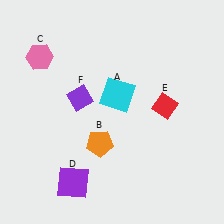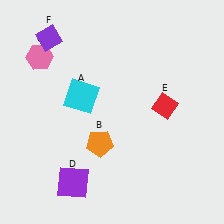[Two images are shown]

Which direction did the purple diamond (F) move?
The purple diamond (F) moved up.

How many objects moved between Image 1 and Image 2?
2 objects moved between the two images.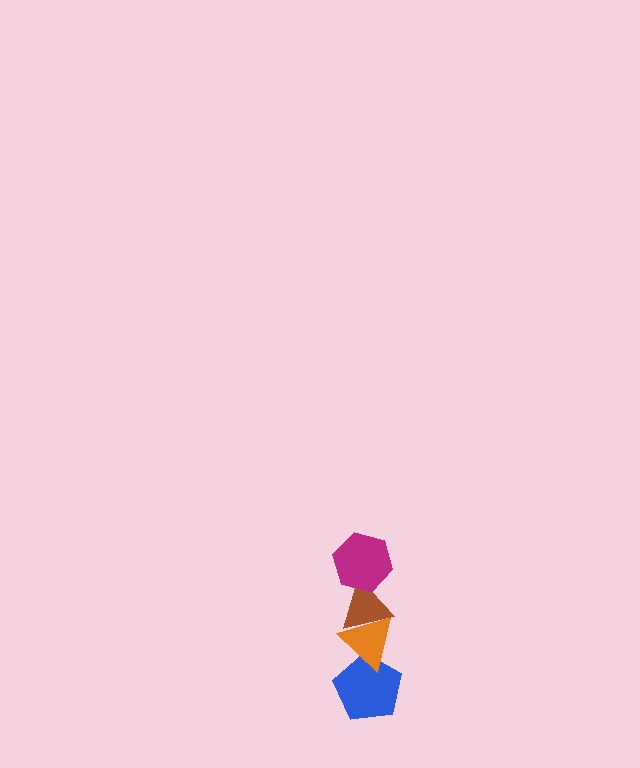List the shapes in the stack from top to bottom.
From top to bottom: the magenta hexagon, the brown triangle, the orange triangle, the blue pentagon.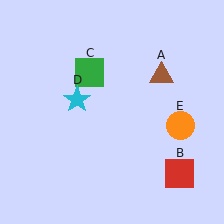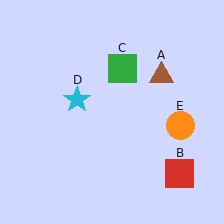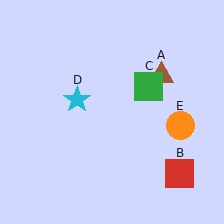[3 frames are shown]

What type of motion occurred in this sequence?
The green square (object C) rotated clockwise around the center of the scene.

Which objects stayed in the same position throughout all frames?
Brown triangle (object A) and red square (object B) and cyan star (object D) and orange circle (object E) remained stationary.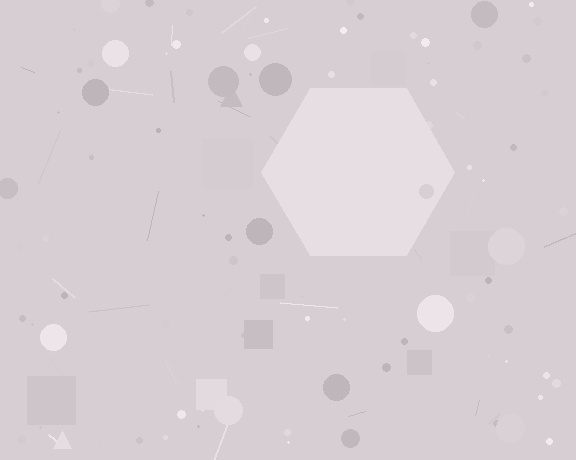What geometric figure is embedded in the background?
A hexagon is embedded in the background.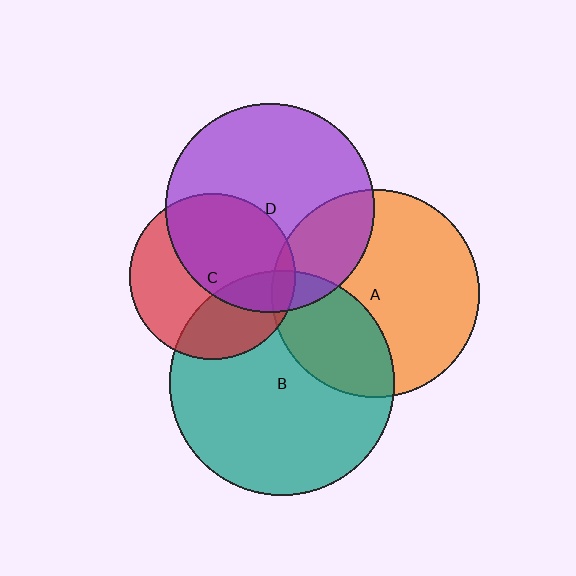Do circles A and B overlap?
Yes.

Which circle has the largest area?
Circle B (teal).